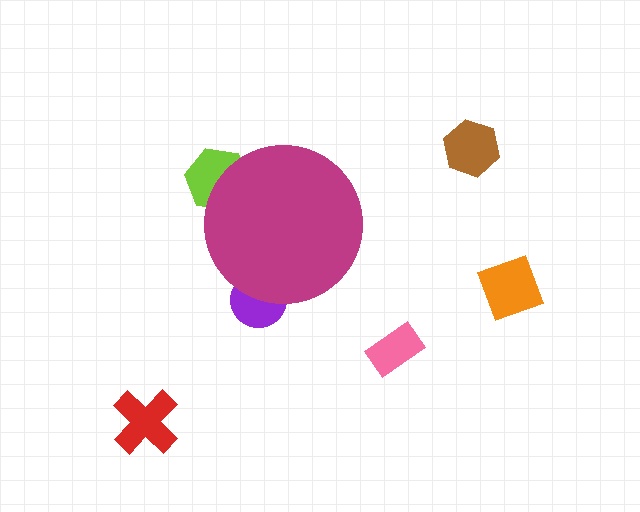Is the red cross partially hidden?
No, the red cross is fully visible.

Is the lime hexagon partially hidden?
Yes, the lime hexagon is partially hidden behind the magenta circle.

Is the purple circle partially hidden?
Yes, the purple circle is partially hidden behind the magenta circle.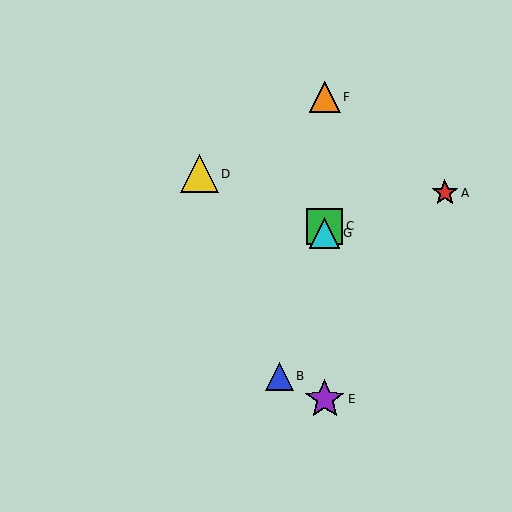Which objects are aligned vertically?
Objects C, E, F, G are aligned vertically.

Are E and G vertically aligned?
Yes, both are at x≈325.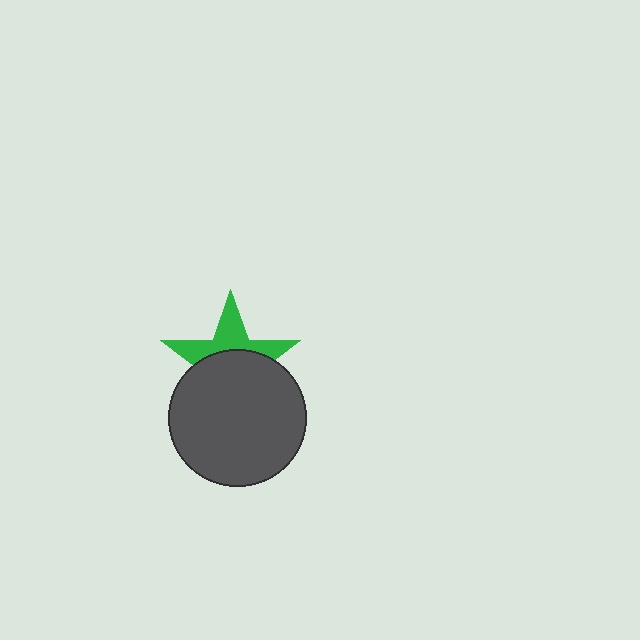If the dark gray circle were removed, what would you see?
You would see the complete green star.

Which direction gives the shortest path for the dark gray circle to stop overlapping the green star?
Moving down gives the shortest separation.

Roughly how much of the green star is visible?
A small part of it is visible (roughly 42%).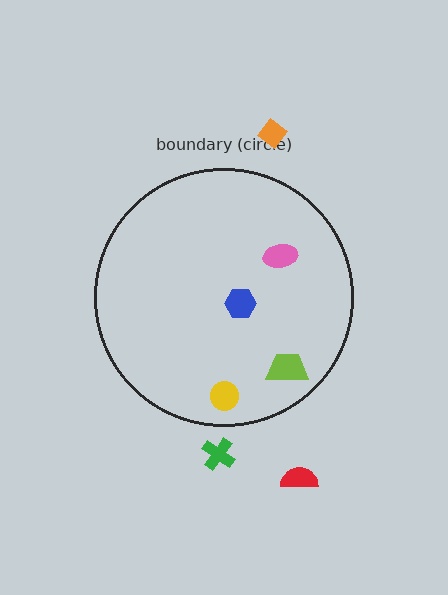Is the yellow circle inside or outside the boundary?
Inside.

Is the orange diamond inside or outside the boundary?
Outside.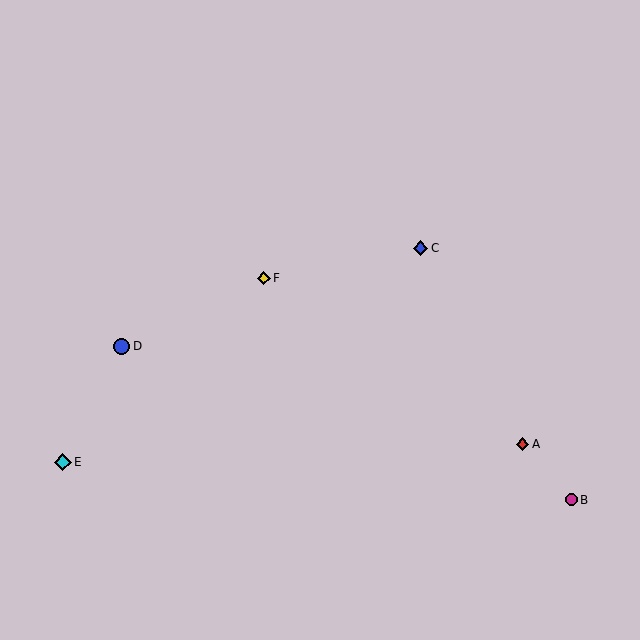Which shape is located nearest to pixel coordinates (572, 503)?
The magenta circle (labeled B) at (571, 500) is nearest to that location.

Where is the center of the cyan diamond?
The center of the cyan diamond is at (63, 462).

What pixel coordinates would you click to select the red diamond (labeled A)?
Click at (523, 444) to select the red diamond A.